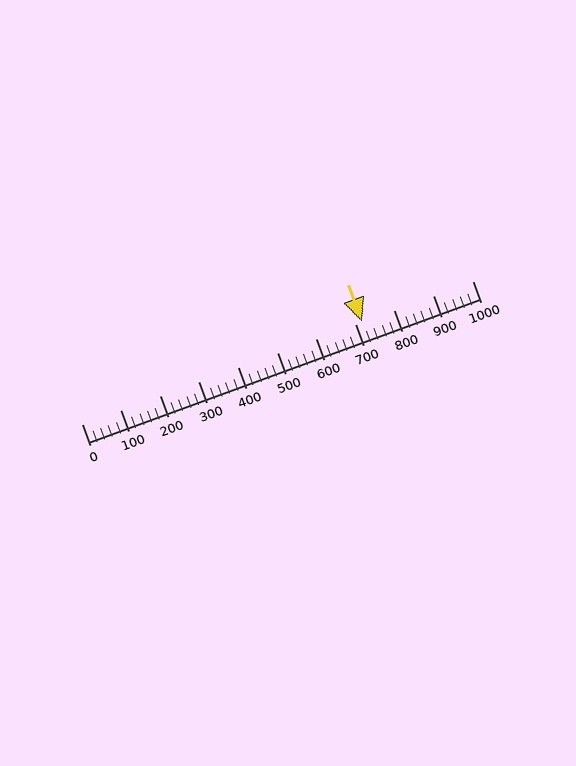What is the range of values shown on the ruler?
The ruler shows values from 0 to 1000.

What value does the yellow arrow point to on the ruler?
The yellow arrow points to approximately 718.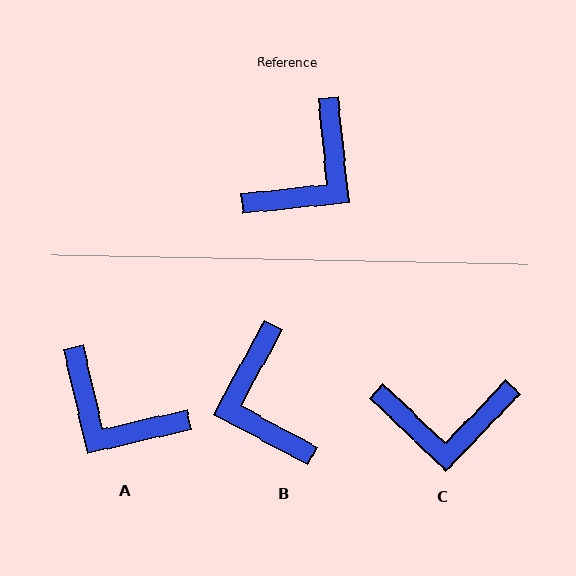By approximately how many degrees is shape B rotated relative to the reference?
Approximately 124 degrees clockwise.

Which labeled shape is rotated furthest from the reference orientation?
B, about 124 degrees away.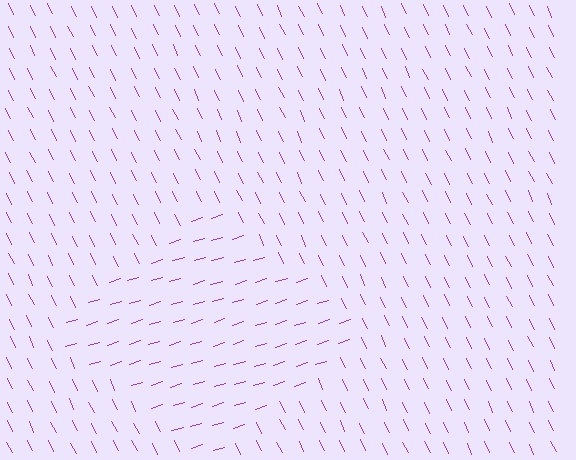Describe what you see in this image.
The image is filled with small purple line segments. A diamond region in the image has lines oriented differently from the surrounding lines, creating a visible texture boundary.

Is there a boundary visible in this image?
Yes, there is a texture boundary formed by a change in line orientation.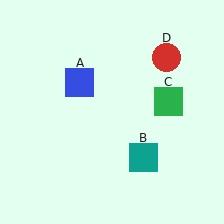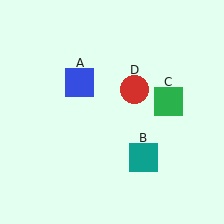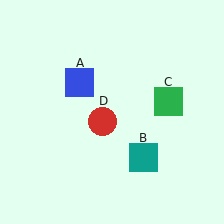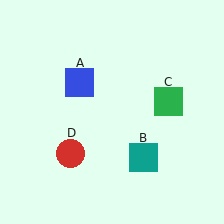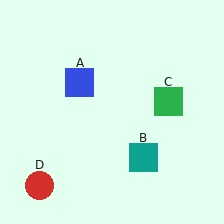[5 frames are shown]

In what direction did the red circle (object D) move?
The red circle (object D) moved down and to the left.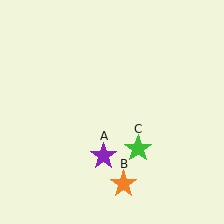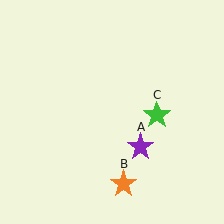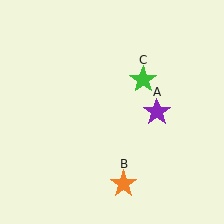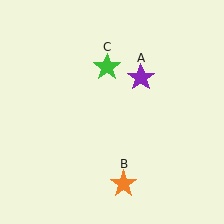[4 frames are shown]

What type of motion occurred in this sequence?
The purple star (object A), green star (object C) rotated counterclockwise around the center of the scene.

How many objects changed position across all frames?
2 objects changed position: purple star (object A), green star (object C).